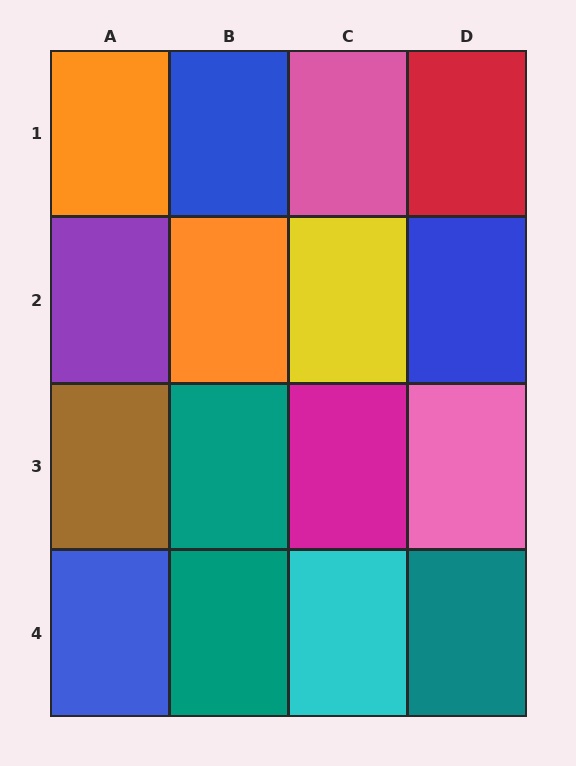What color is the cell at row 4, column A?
Blue.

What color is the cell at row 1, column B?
Blue.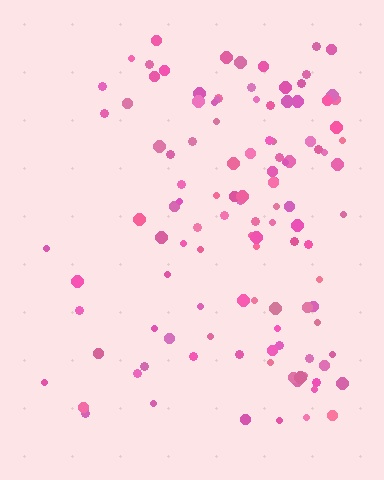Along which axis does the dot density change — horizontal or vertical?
Horizontal.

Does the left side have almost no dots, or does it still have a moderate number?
Still a moderate number, just noticeably fewer than the right.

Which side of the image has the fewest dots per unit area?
The left.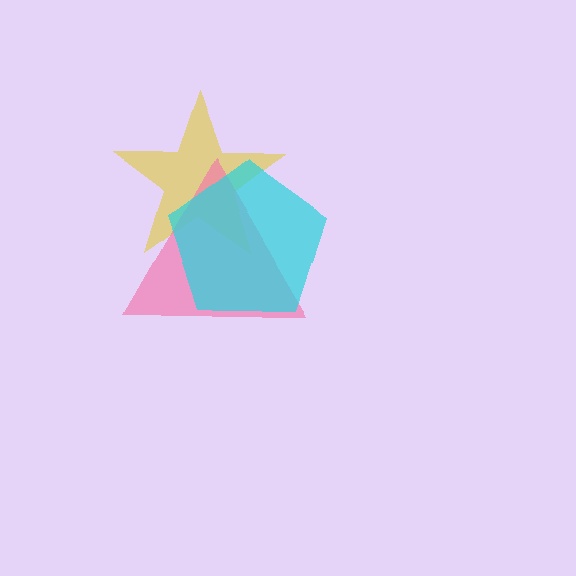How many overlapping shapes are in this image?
There are 3 overlapping shapes in the image.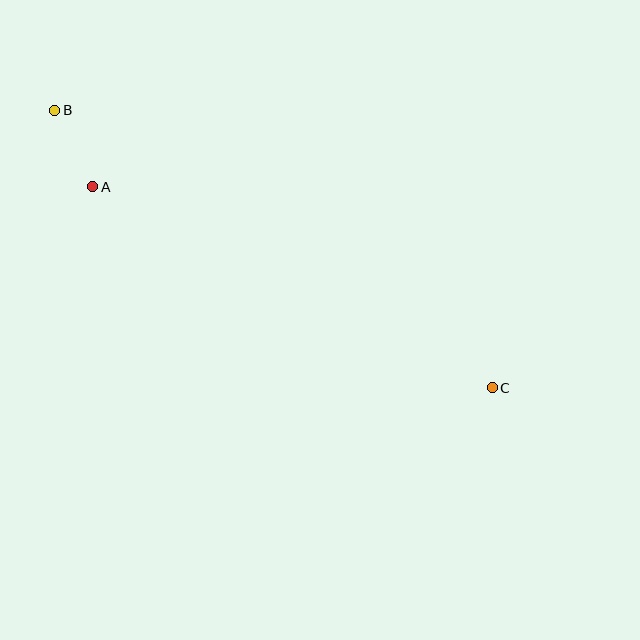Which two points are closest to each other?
Points A and B are closest to each other.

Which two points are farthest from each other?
Points B and C are farthest from each other.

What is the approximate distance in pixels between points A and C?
The distance between A and C is approximately 447 pixels.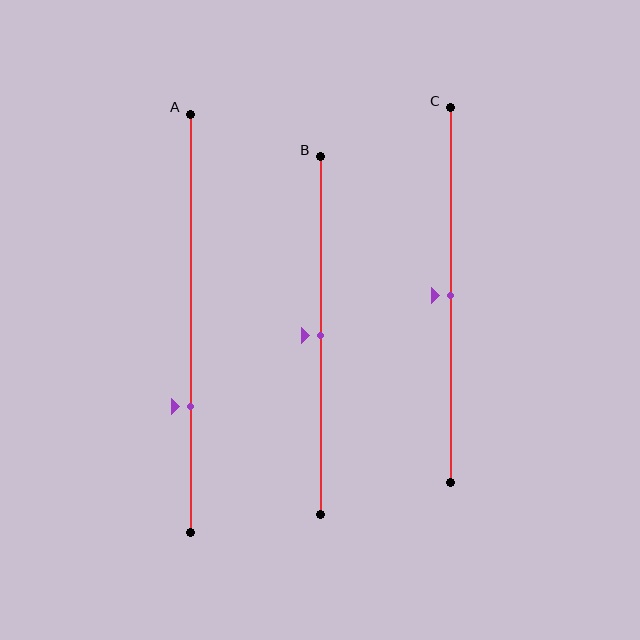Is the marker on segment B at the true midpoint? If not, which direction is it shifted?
Yes, the marker on segment B is at the true midpoint.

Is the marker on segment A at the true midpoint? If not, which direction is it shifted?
No, the marker on segment A is shifted downward by about 20% of the segment length.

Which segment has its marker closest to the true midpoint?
Segment B has its marker closest to the true midpoint.